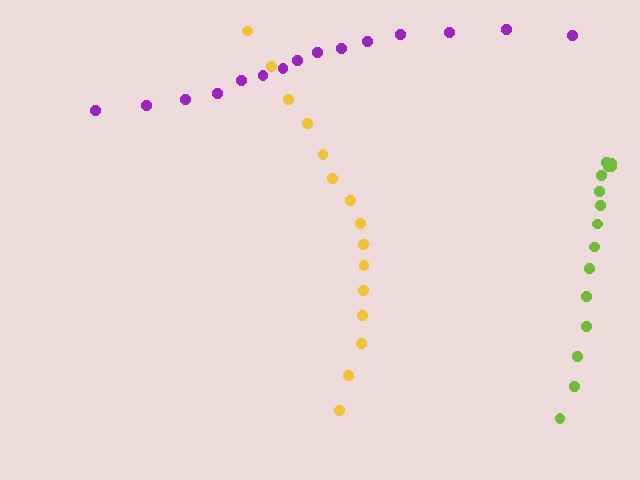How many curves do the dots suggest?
There are 3 distinct paths.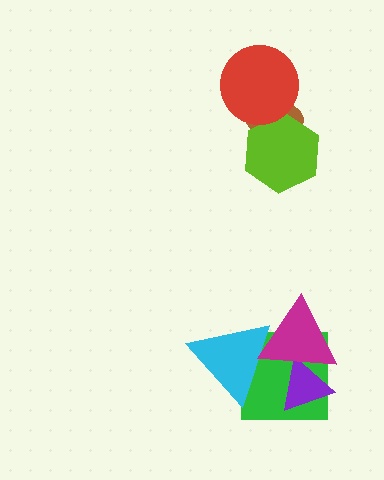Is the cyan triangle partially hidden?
Yes, it is partially covered by another shape.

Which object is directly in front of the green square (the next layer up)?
The purple triangle is directly in front of the green square.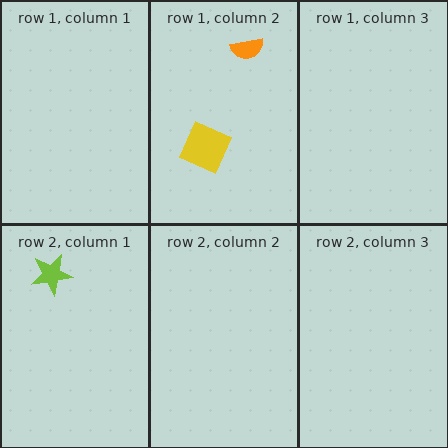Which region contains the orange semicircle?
The row 1, column 2 region.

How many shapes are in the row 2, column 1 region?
1.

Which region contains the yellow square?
The row 1, column 2 region.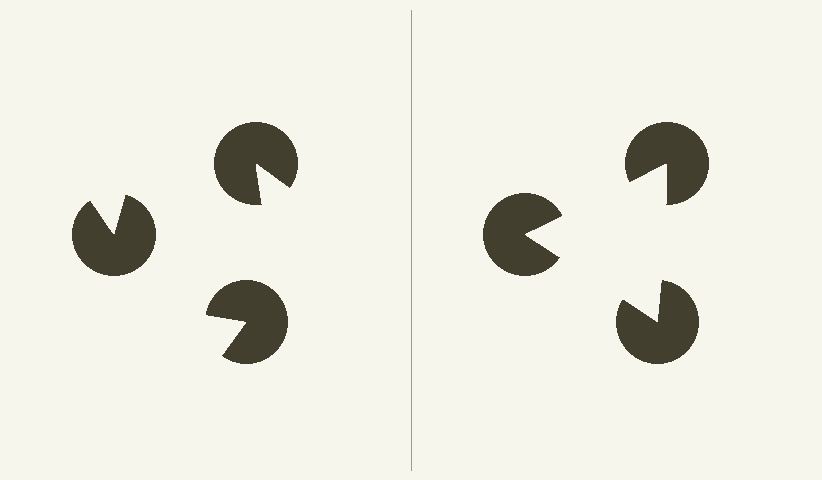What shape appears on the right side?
An illusory triangle.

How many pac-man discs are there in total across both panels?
6 — 3 on each side.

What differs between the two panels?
The pac-man discs are positioned identically on both sides; only the wedge orientations differ. On the right they align to a triangle; on the left they are misaligned.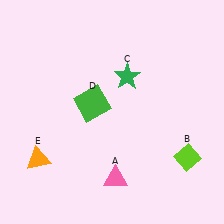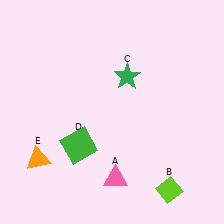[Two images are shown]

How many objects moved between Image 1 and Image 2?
2 objects moved between the two images.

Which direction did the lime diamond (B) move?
The lime diamond (B) moved down.